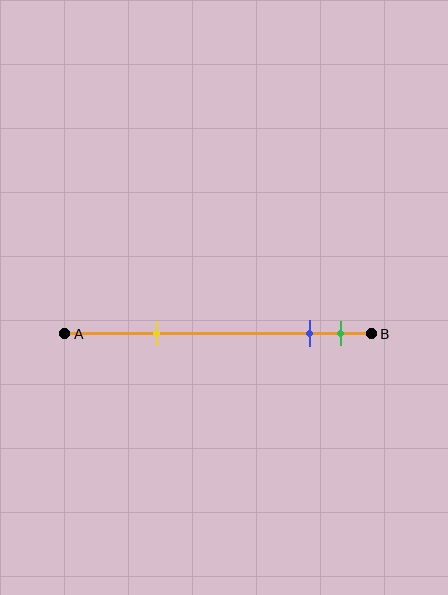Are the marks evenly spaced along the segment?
No, the marks are not evenly spaced.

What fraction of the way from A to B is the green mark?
The green mark is approximately 90% (0.9) of the way from A to B.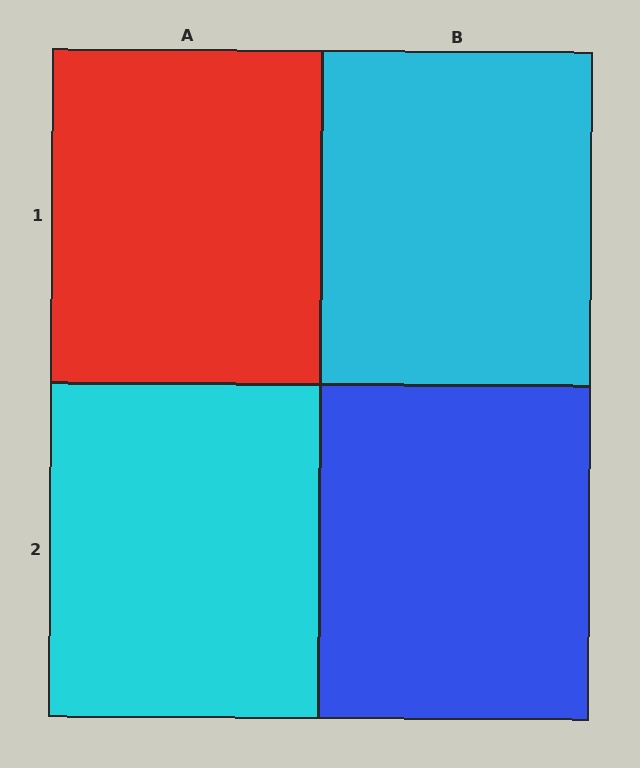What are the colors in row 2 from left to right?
Cyan, blue.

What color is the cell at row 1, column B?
Cyan.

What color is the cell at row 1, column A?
Red.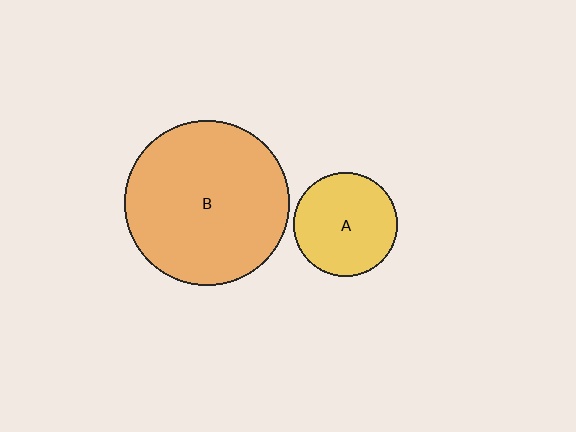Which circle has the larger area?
Circle B (orange).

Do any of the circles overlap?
No, none of the circles overlap.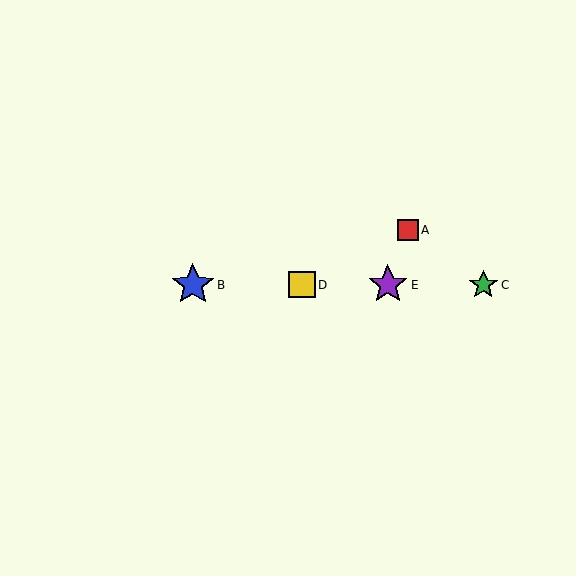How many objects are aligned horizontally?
4 objects (B, C, D, E) are aligned horizontally.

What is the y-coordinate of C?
Object C is at y≈285.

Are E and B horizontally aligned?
Yes, both are at y≈285.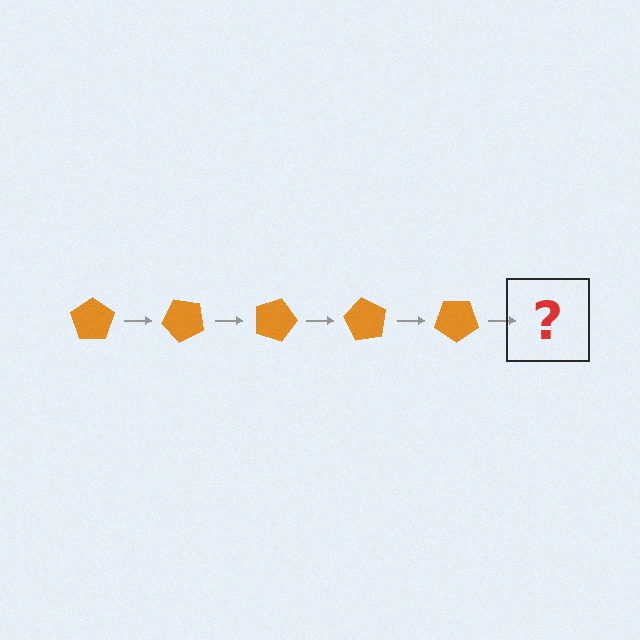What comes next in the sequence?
The next element should be an orange pentagon rotated 225 degrees.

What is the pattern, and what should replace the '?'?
The pattern is that the pentagon rotates 45 degrees each step. The '?' should be an orange pentagon rotated 225 degrees.